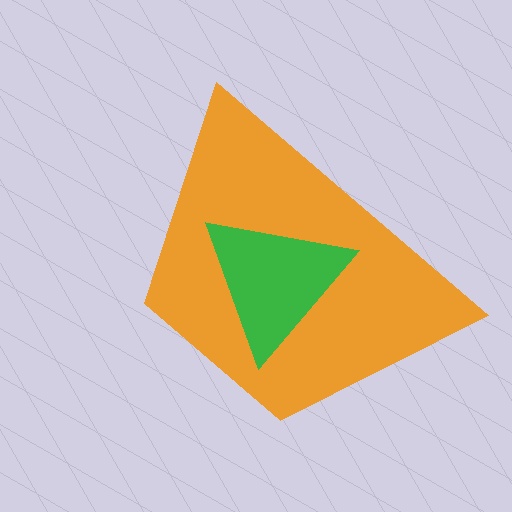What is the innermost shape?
The green triangle.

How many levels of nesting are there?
2.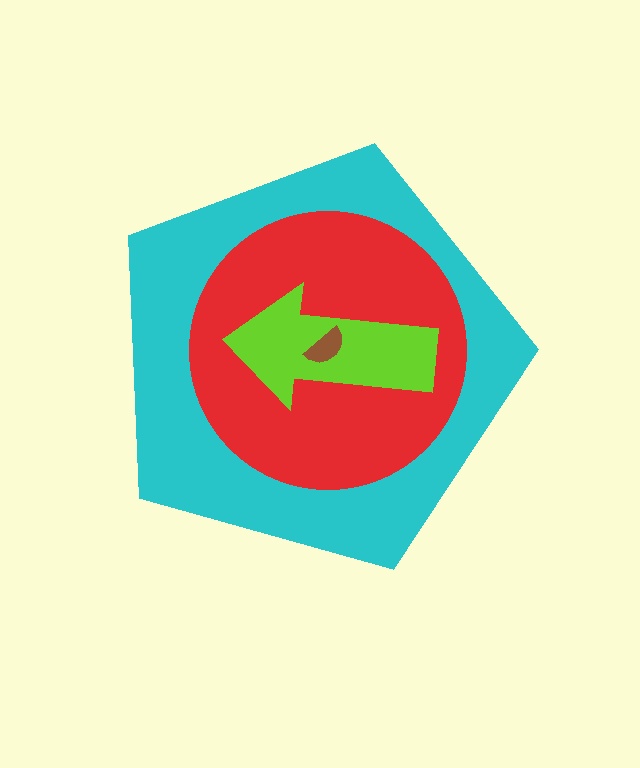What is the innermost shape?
The brown semicircle.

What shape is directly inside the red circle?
The lime arrow.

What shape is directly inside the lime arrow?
The brown semicircle.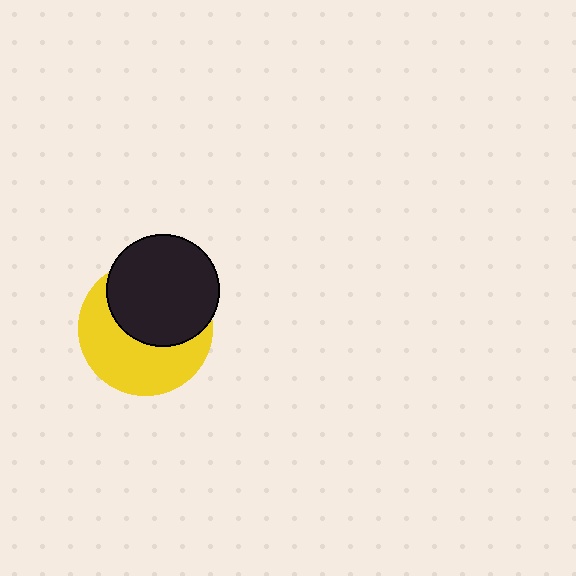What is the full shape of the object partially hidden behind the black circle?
The partially hidden object is a yellow circle.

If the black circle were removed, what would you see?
You would see the complete yellow circle.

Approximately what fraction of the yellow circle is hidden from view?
Roughly 48% of the yellow circle is hidden behind the black circle.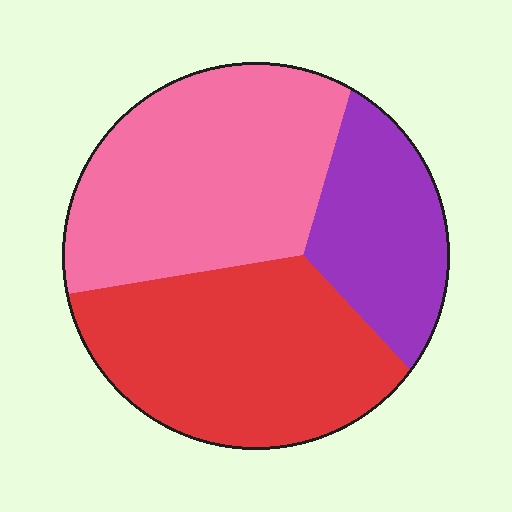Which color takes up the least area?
Purple, at roughly 20%.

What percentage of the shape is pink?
Pink covers roughly 40% of the shape.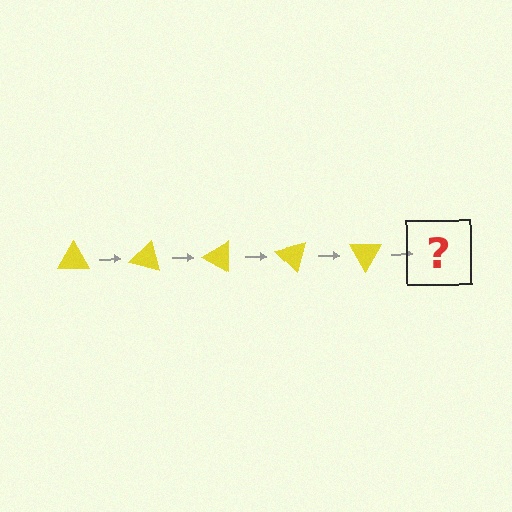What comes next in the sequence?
The next element should be a yellow triangle rotated 75 degrees.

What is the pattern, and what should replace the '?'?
The pattern is that the triangle rotates 15 degrees each step. The '?' should be a yellow triangle rotated 75 degrees.